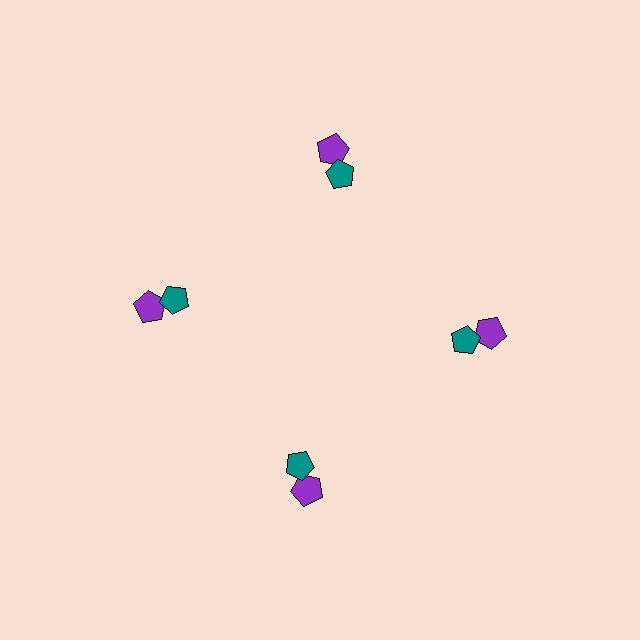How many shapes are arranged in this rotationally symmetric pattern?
There are 8 shapes, arranged in 4 groups of 2.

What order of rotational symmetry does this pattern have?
This pattern has 4-fold rotational symmetry.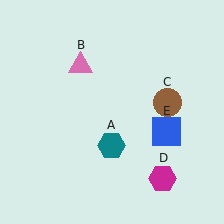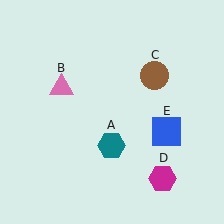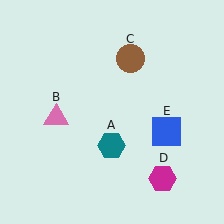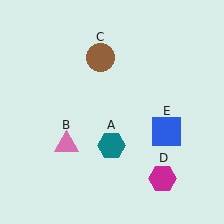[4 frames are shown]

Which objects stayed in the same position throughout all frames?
Teal hexagon (object A) and magenta hexagon (object D) and blue square (object E) remained stationary.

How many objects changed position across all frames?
2 objects changed position: pink triangle (object B), brown circle (object C).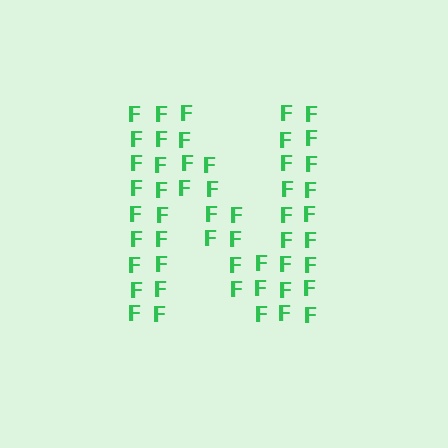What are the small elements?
The small elements are letter F's.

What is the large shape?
The large shape is the letter N.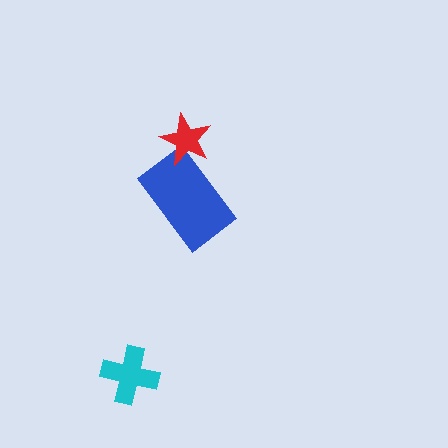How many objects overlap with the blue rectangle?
1 object overlaps with the blue rectangle.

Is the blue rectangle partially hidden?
Yes, it is partially covered by another shape.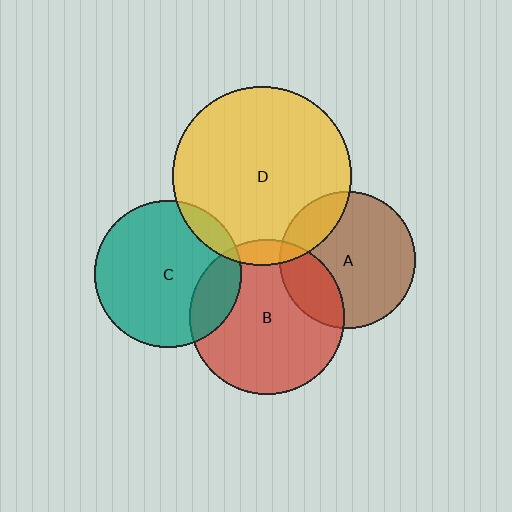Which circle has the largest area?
Circle D (yellow).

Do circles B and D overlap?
Yes.